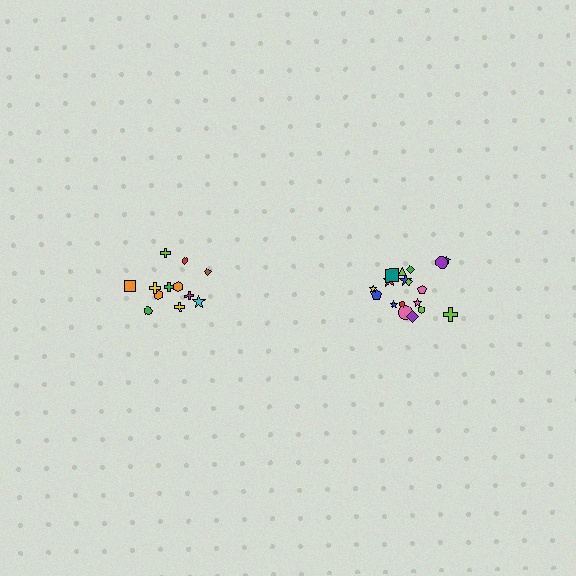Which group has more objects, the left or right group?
The right group.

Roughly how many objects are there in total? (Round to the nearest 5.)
Roughly 30 objects in total.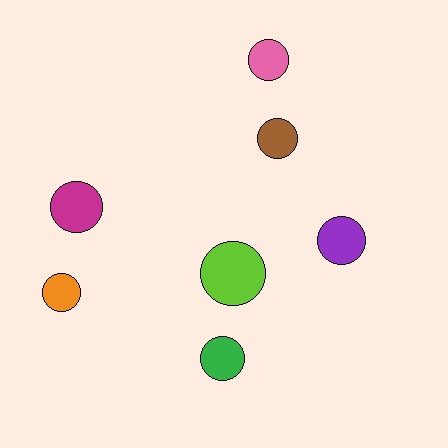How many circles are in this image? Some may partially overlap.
There are 7 circles.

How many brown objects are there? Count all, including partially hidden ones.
There is 1 brown object.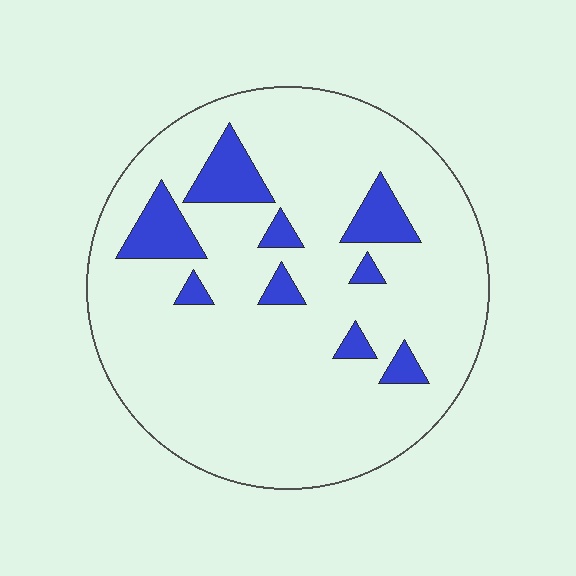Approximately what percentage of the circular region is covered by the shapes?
Approximately 15%.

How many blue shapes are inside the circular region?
9.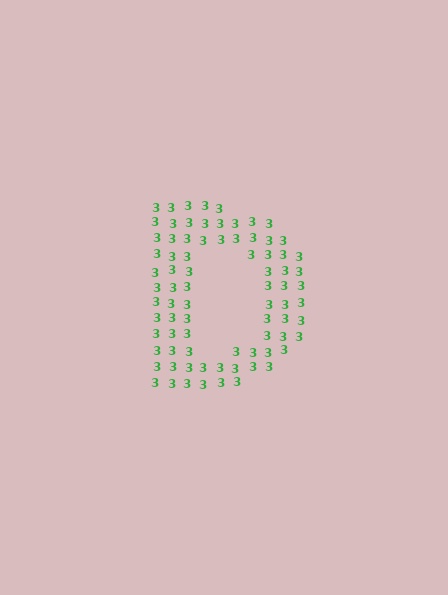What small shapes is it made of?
It is made of small digit 3's.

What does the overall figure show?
The overall figure shows the letter D.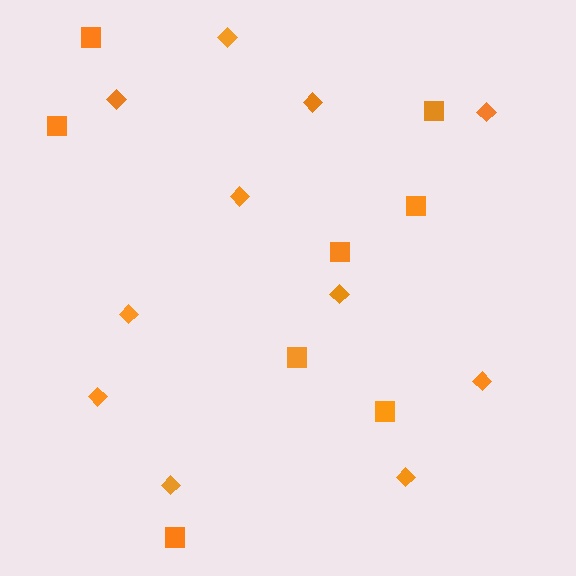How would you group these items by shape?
There are 2 groups: one group of squares (8) and one group of diamonds (11).